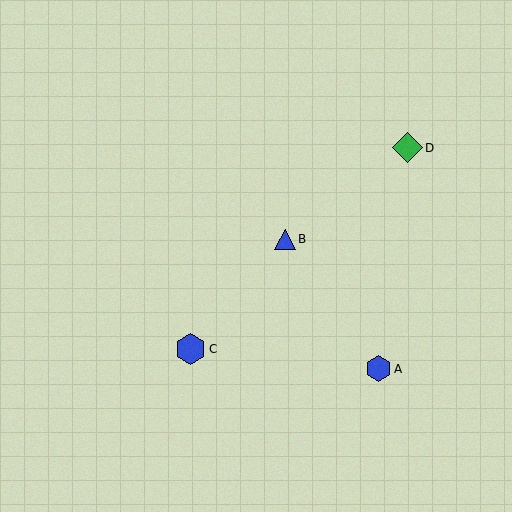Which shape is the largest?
The blue hexagon (labeled C) is the largest.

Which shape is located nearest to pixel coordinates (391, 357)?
The blue hexagon (labeled A) at (378, 369) is nearest to that location.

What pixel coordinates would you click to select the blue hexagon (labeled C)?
Click at (191, 349) to select the blue hexagon C.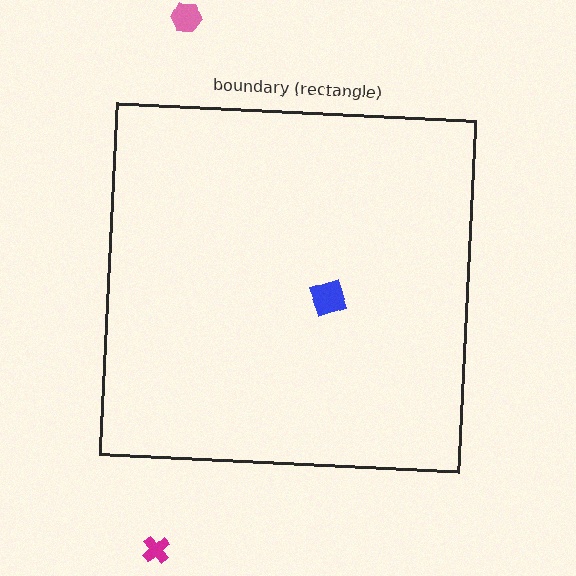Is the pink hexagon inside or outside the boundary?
Outside.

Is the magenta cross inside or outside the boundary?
Outside.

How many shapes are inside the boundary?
1 inside, 2 outside.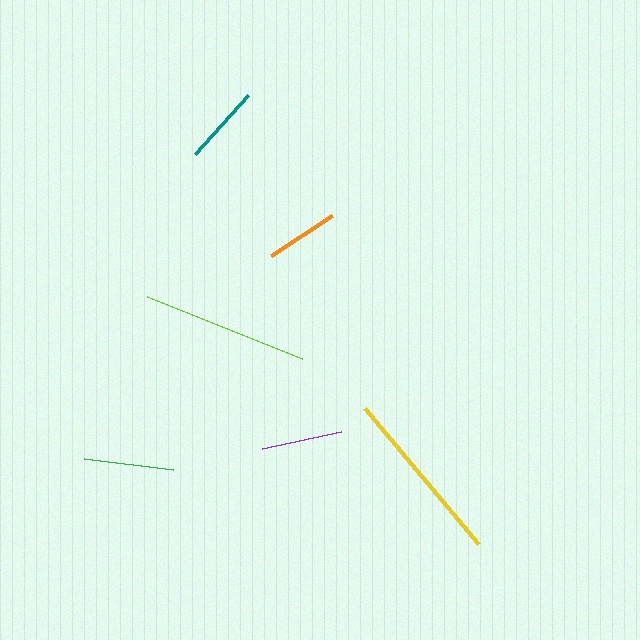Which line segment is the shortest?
The orange line is the shortest at approximately 73 pixels.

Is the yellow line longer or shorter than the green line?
The yellow line is longer than the green line.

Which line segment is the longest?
The yellow line is the longest at approximately 177 pixels.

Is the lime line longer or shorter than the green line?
The lime line is longer than the green line.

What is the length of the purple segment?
The purple segment is approximately 81 pixels long.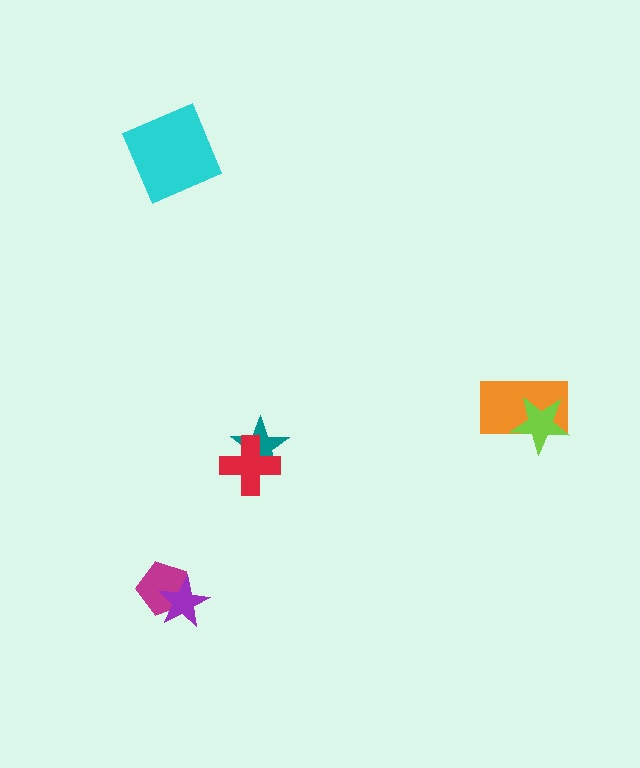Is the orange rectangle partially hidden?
Yes, it is partially covered by another shape.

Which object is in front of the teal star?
The red cross is in front of the teal star.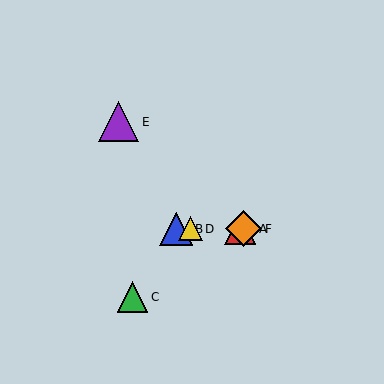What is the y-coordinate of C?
Object C is at y≈297.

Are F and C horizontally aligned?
No, F is at y≈229 and C is at y≈297.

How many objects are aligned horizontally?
4 objects (A, B, D, F) are aligned horizontally.